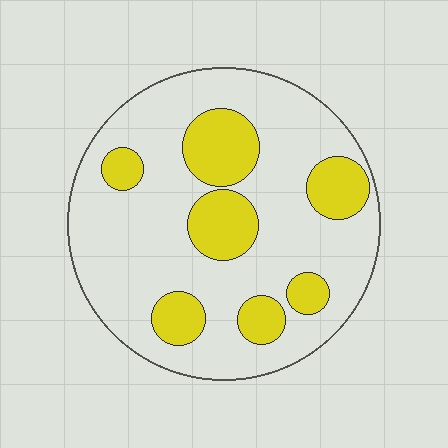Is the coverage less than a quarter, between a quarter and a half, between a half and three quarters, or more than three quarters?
Between a quarter and a half.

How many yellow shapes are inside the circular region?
7.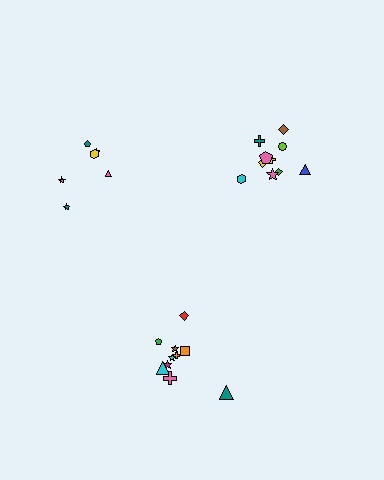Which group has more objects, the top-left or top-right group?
The top-right group.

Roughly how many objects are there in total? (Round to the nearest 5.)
Roughly 25 objects in total.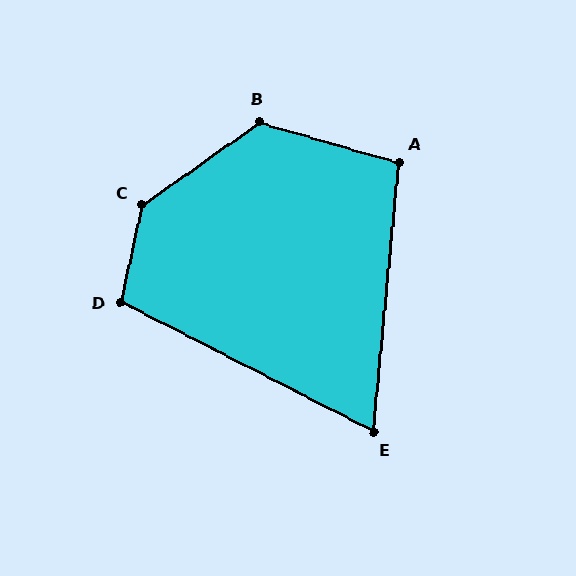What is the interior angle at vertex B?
Approximately 129 degrees (obtuse).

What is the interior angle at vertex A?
Approximately 101 degrees (obtuse).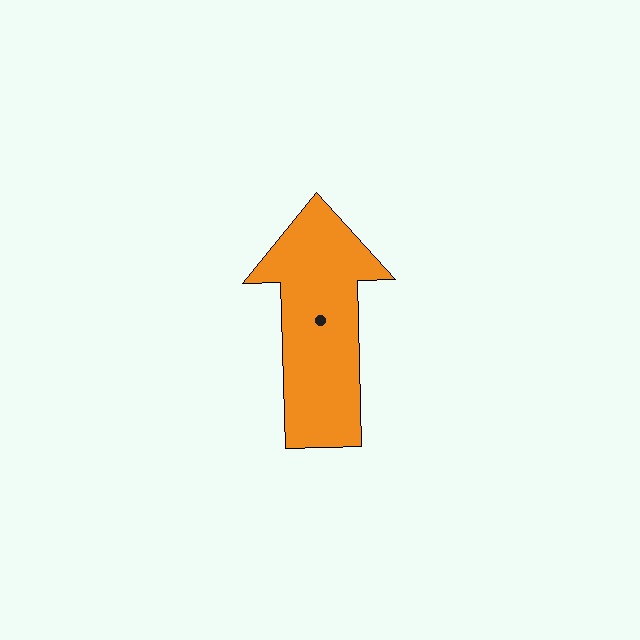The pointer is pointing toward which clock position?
Roughly 12 o'clock.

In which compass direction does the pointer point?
North.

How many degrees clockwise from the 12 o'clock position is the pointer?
Approximately 358 degrees.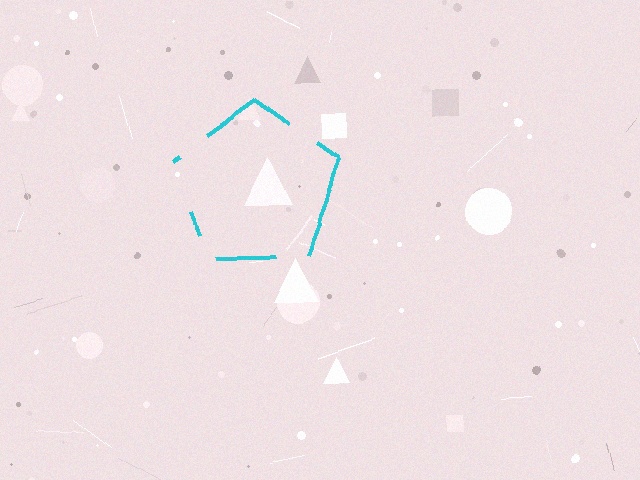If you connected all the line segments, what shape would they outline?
They would outline a pentagon.